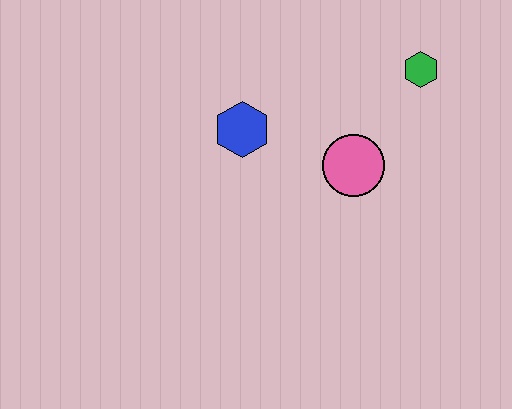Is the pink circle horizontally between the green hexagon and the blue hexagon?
Yes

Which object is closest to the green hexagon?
The pink circle is closest to the green hexagon.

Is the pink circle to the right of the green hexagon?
No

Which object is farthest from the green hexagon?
The blue hexagon is farthest from the green hexagon.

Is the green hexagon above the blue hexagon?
Yes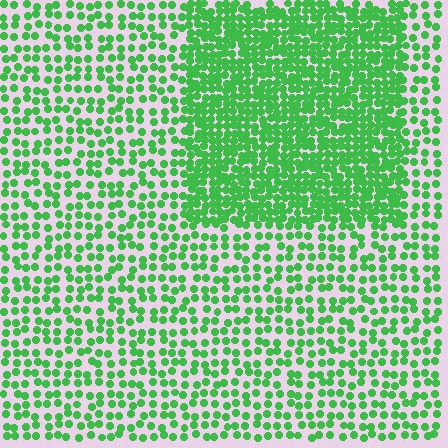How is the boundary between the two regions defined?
The boundary is defined by a change in element density (approximately 2.1x ratio). All elements are the same color, size, and shape.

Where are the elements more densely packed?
The elements are more densely packed inside the rectangle boundary.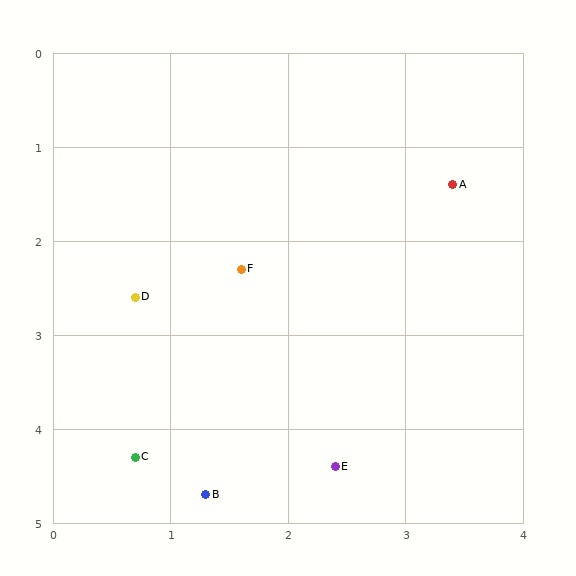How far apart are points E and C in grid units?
Points E and C are about 1.7 grid units apart.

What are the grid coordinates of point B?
Point B is at approximately (1.3, 4.7).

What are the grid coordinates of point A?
Point A is at approximately (3.4, 1.4).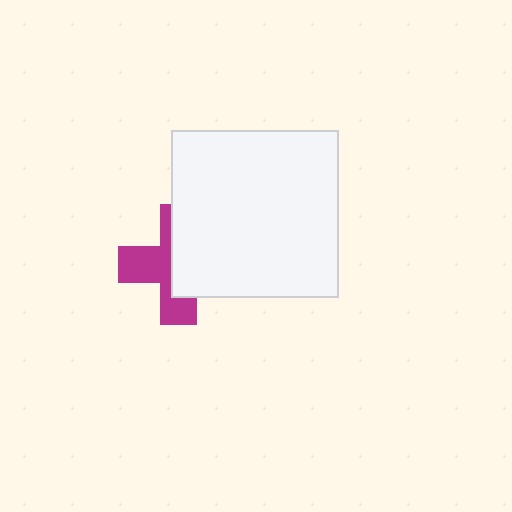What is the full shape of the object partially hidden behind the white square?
The partially hidden object is a magenta cross.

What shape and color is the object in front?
The object in front is a white square.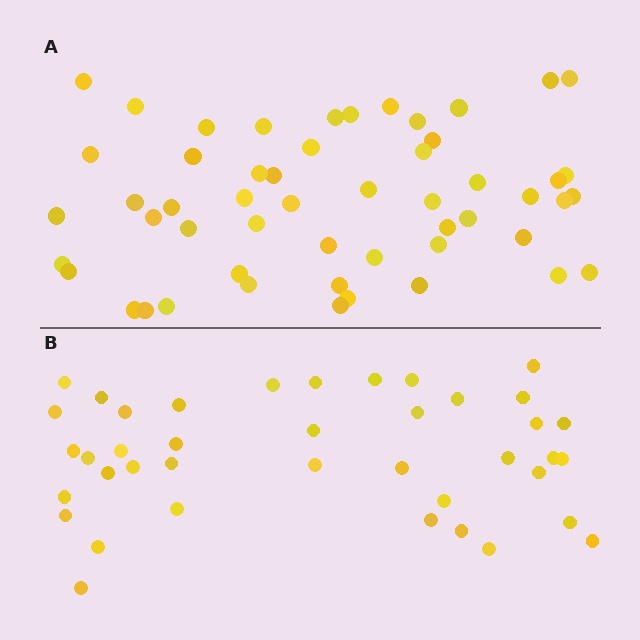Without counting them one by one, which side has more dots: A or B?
Region A (the top region) has more dots.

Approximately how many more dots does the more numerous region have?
Region A has approximately 15 more dots than region B.